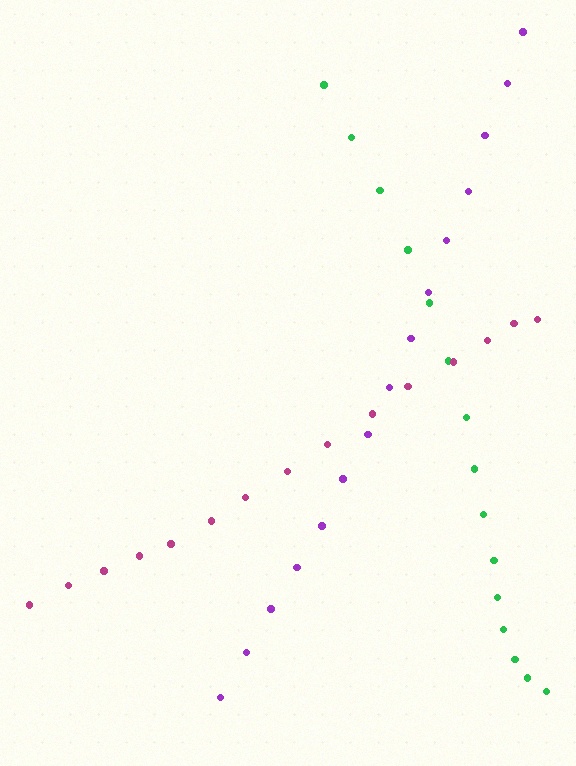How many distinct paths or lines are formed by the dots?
There are 3 distinct paths.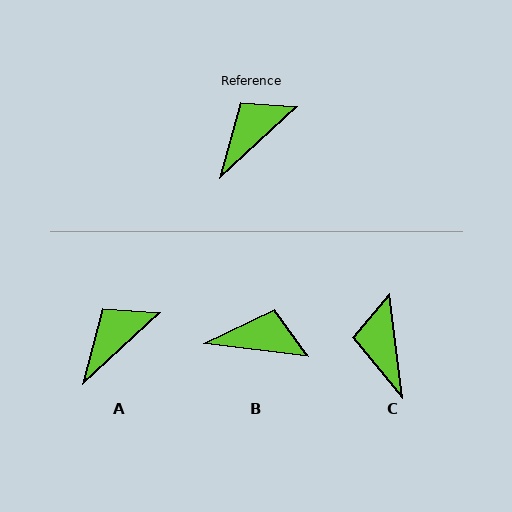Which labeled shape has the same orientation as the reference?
A.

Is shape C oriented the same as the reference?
No, it is off by about 55 degrees.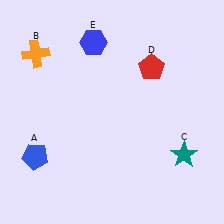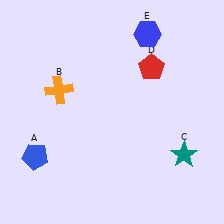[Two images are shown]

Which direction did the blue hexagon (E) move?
The blue hexagon (E) moved right.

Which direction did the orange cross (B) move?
The orange cross (B) moved down.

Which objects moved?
The objects that moved are: the orange cross (B), the blue hexagon (E).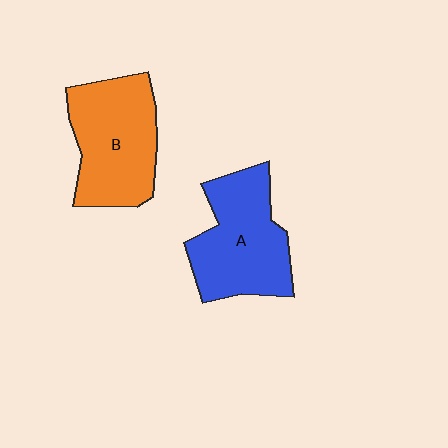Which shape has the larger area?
Shape A (blue).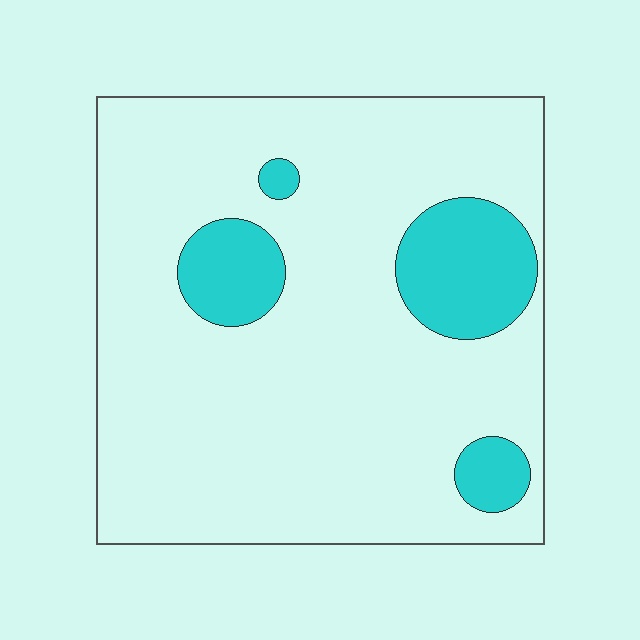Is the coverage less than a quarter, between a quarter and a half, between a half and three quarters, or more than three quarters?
Less than a quarter.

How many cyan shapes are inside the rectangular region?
4.